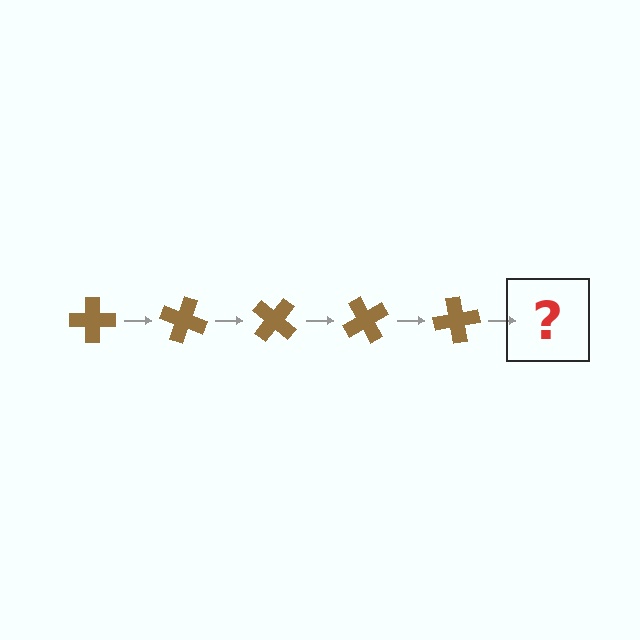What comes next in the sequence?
The next element should be a brown cross rotated 100 degrees.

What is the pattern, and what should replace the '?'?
The pattern is that the cross rotates 20 degrees each step. The '?' should be a brown cross rotated 100 degrees.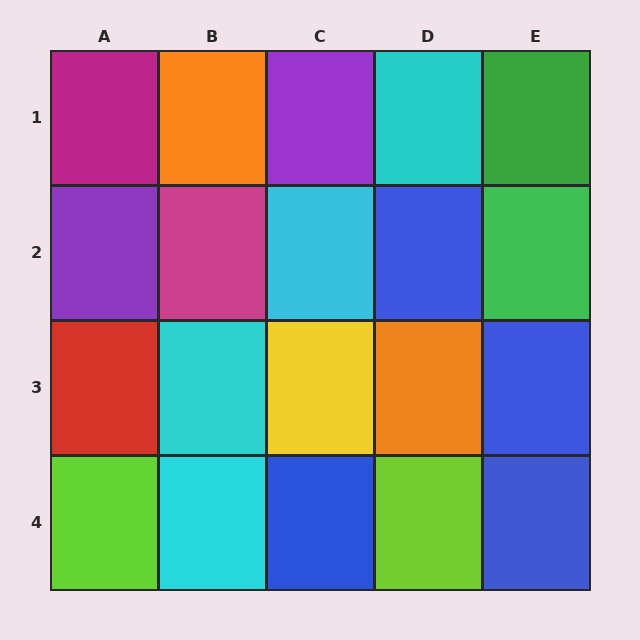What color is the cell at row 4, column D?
Lime.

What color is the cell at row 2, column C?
Cyan.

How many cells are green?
2 cells are green.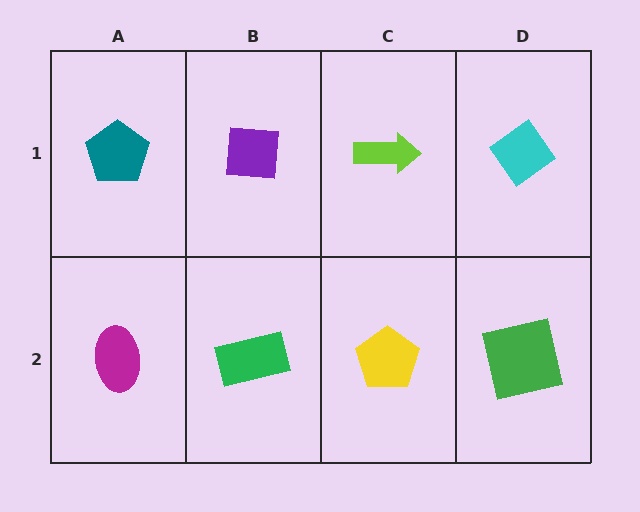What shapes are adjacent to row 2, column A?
A teal pentagon (row 1, column A), a green rectangle (row 2, column B).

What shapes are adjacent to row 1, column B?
A green rectangle (row 2, column B), a teal pentagon (row 1, column A), a lime arrow (row 1, column C).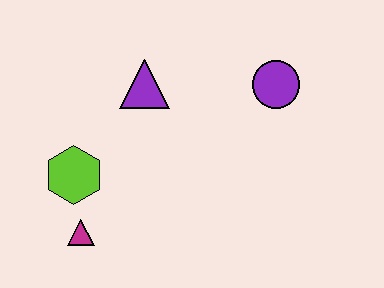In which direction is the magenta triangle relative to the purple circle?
The magenta triangle is to the left of the purple circle.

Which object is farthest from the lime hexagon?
The purple circle is farthest from the lime hexagon.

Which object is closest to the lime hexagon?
The magenta triangle is closest to the lime hexagon.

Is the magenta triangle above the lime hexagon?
No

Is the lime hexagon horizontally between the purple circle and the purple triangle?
No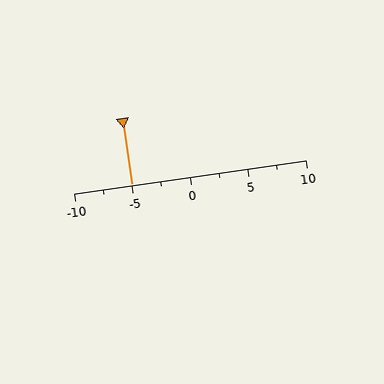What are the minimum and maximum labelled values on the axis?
The axis runs from -10 to 10.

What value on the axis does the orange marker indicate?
The marker indicates approximately -5.